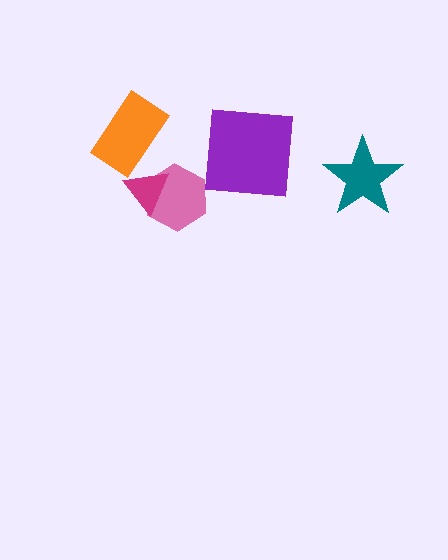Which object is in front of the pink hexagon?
The magenta triangle is in front of the pink hexagon.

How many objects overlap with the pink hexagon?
1 object overlaps with the pink hexagon.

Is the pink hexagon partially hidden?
Yes, it is partially covered by another shape.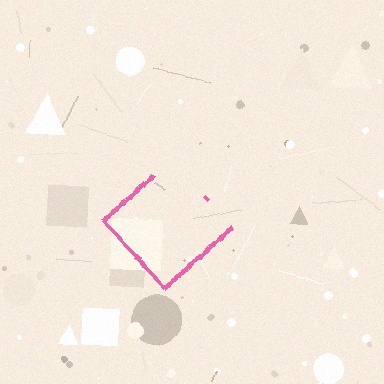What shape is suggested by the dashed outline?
The dashed outline suggests a diamond.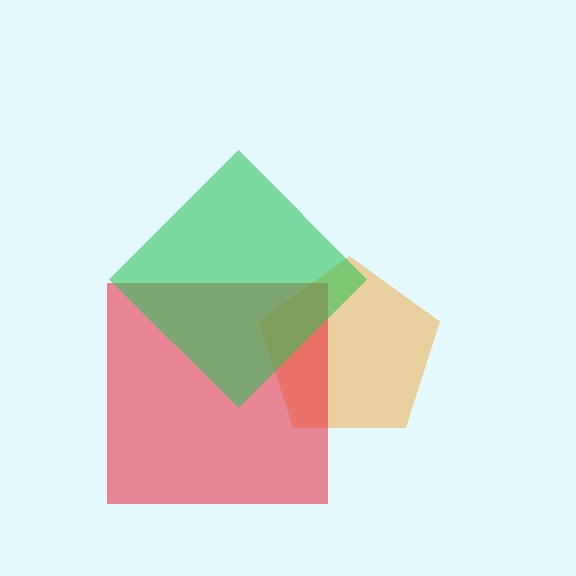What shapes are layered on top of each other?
The layered shapes are: an orange pentagon, a red square, a green diamond.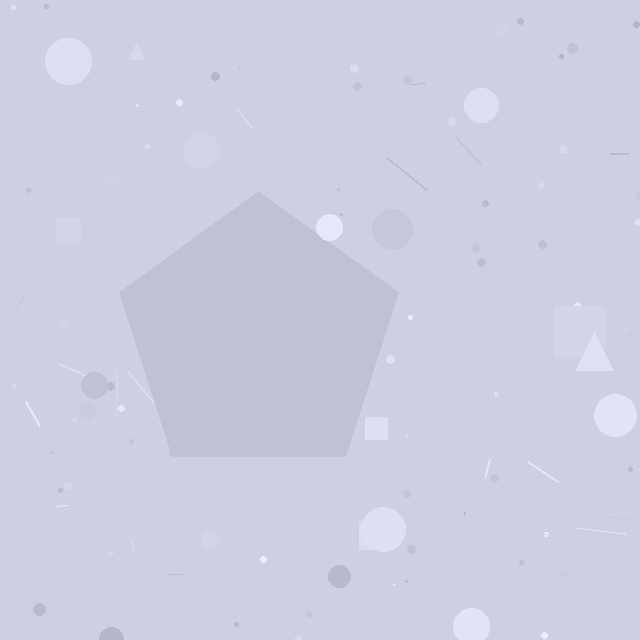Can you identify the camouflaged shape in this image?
The camouflaged shape is a pentagon.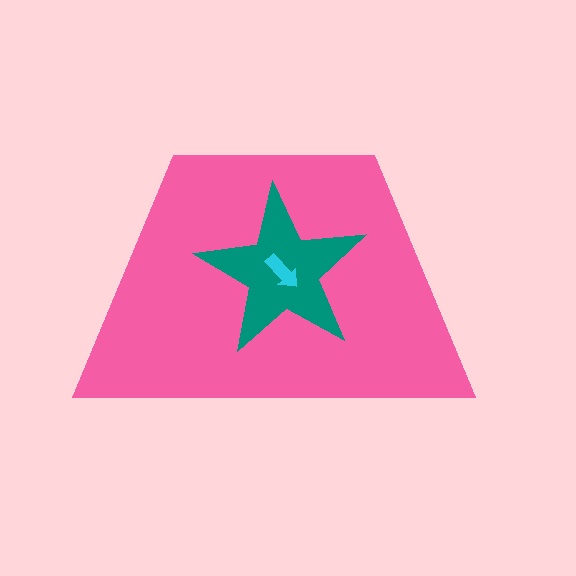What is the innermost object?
The cyan arrow.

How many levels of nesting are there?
3.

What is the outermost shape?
The pink trapezoid.